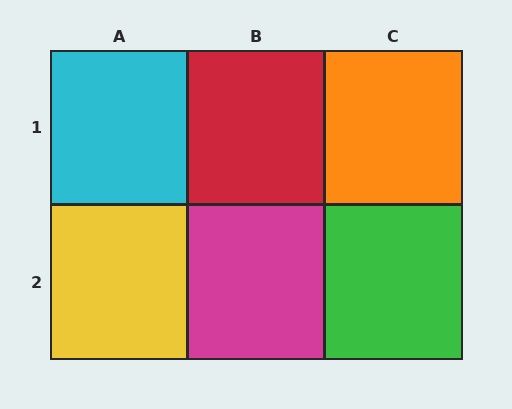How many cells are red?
1 cell is red.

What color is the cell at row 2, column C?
Green.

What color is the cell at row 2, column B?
Magenta.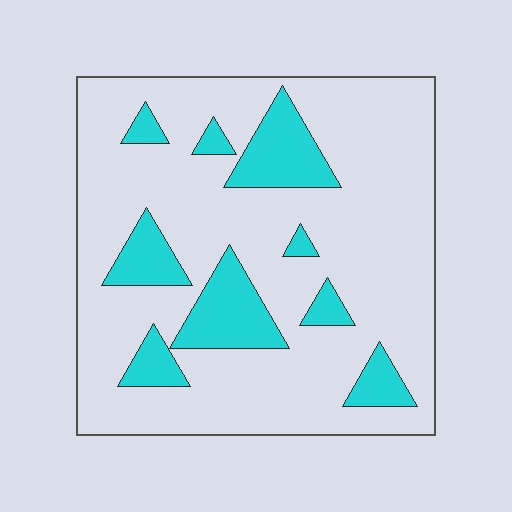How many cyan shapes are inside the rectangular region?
9.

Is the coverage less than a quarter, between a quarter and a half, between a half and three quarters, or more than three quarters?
Less than a quarter.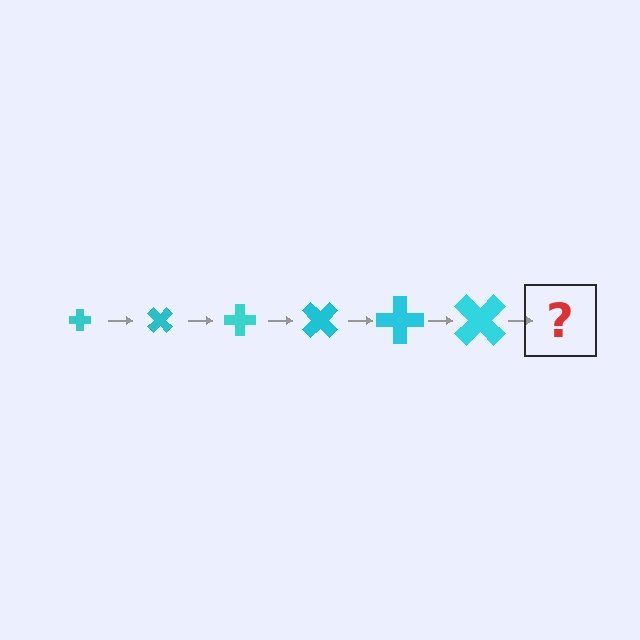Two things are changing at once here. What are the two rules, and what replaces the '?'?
The two rules are that the cross grows larger each step and it rotates 45 degrees each step. The '?' should be a cross, larger than the previous one and rotated 270 degrees from the start.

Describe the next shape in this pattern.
It should be a cross, larger than the previous one and rotated 270 degrees from the start.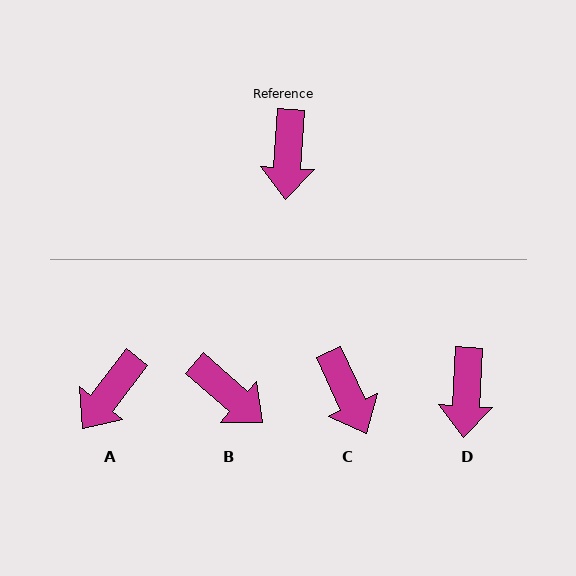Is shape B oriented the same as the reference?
No, it is off by about 52 degrees.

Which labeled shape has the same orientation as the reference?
D.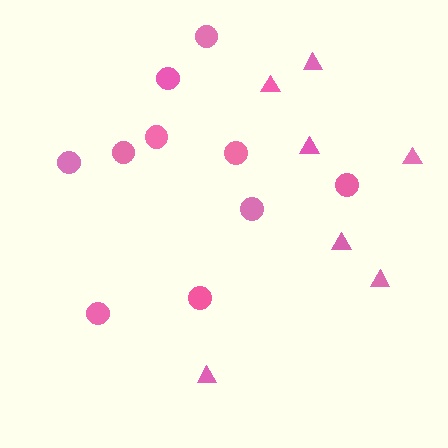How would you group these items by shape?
There are 2 groups: one group of circles (10) and one group of triangles (7).